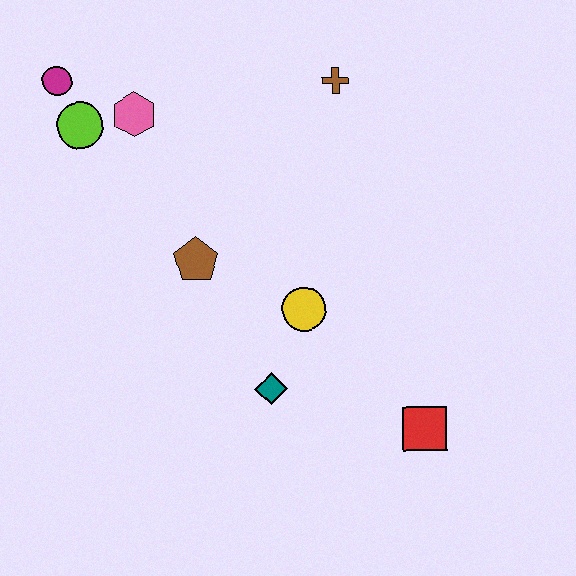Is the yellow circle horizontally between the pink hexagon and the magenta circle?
No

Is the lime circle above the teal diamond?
Yes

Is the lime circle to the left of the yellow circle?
Yes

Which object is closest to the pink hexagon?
The lime circle is closest to the pink hexagon.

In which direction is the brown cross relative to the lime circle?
The brown cross is to the right of the lime circle.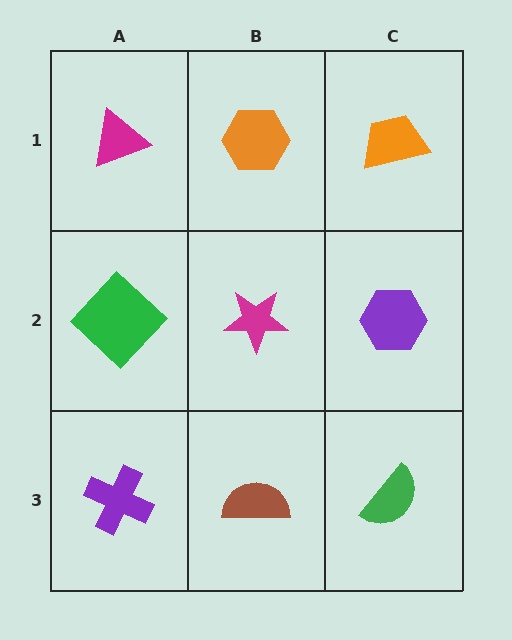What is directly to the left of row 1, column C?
An orange hexagon.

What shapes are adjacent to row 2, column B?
An orange hexagon (row 1, column B), a brown semicircle (row 3, column B), a green diamond (row 2, column A), a purple hexagon (row 2, column C).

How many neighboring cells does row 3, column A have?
2.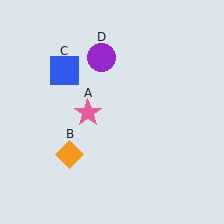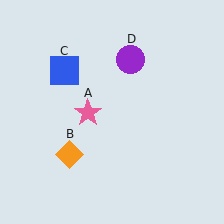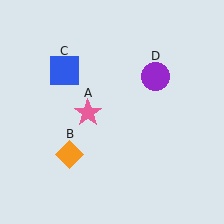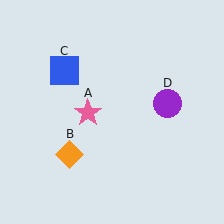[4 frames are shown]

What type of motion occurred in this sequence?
The purple circle (object D) rotated clockwise around the center of the scene.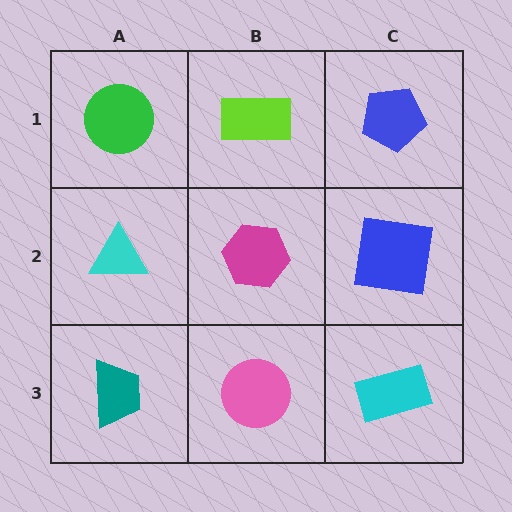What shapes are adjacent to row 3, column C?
A blue square (row 2, column C), a pink circle (row 3, column B).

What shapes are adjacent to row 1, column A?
A cyan triangle (row 2, column A), a lime rectangle (row 1, column B).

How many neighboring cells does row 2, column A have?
3.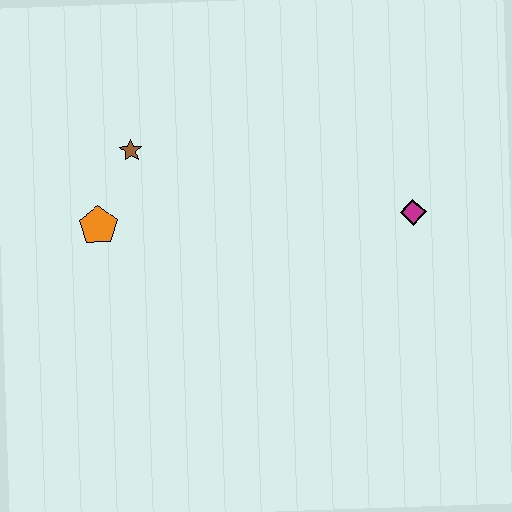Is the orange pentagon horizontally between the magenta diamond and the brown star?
No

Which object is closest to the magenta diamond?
The brown star is closest to the magenta diamond.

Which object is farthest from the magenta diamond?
The orange pentagon is farthest from the magenta diamond.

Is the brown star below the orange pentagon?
No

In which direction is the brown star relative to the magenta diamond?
The brown star is to the left of the magenta diamond.